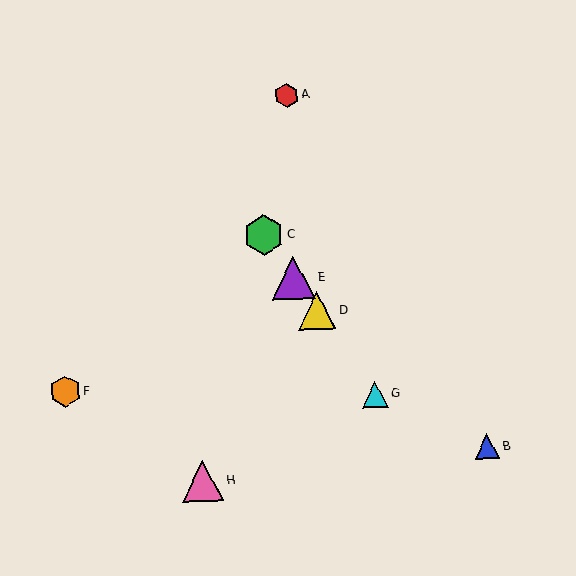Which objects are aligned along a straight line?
Objects C, D, E, G are aligned along a straight line.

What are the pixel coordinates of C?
Object C is at (264, 235).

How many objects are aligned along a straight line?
4 objects (C, D, E, G) are aligned along a straight line.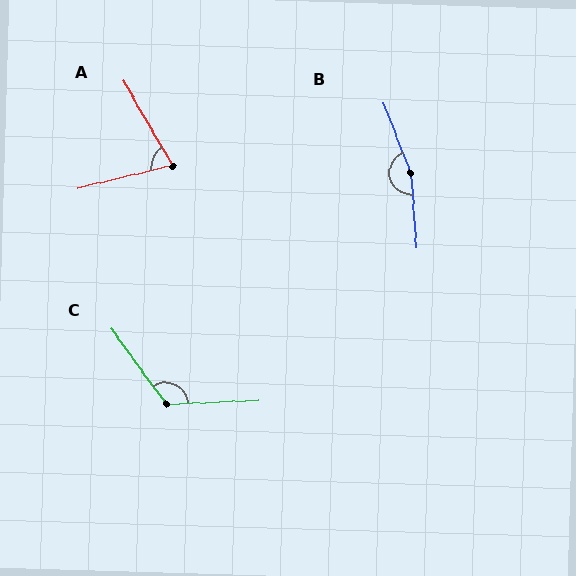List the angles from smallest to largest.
A (73°), C (124°), B (164°).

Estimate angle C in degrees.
Approximately 124 degrees.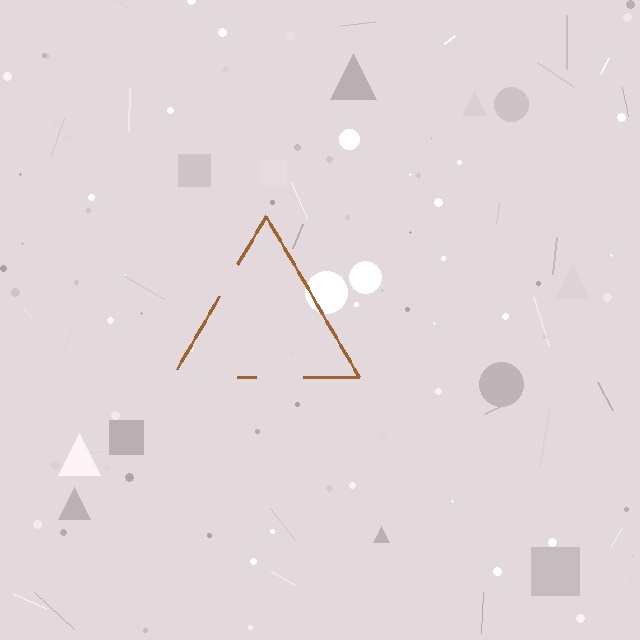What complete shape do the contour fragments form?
The contour fragments form a triangle.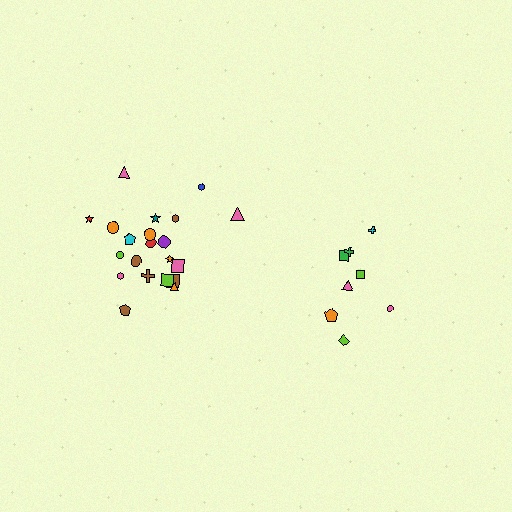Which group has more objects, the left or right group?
The left group.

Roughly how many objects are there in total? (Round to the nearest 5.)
Roughly 30 objects in total.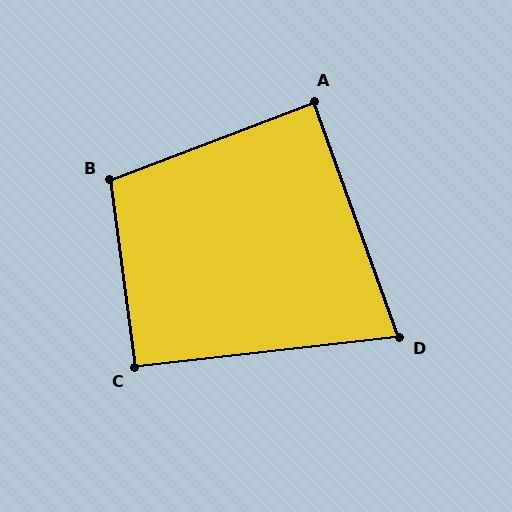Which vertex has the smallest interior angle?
D, at approximately 77 degrees.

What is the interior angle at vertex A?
Approximately 89 degrees (approximately right).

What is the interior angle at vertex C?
Approximately 91 degrees (approximately right).